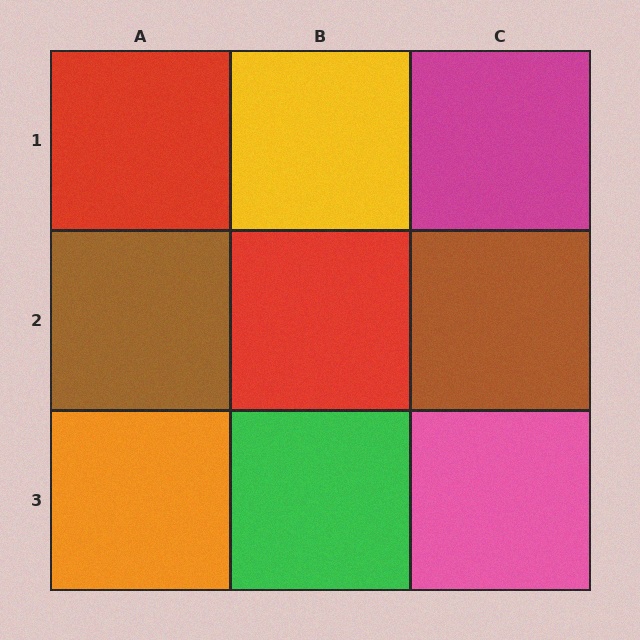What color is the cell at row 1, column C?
Magenta.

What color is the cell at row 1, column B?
Yellow.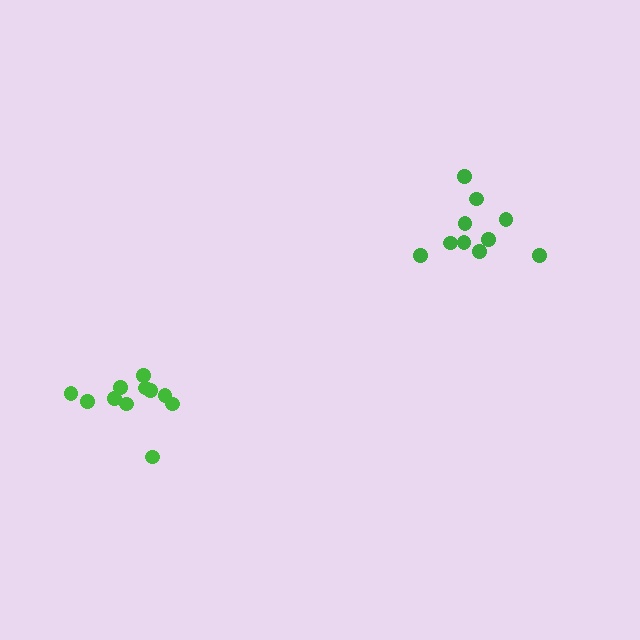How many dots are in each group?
Group 1: 11 dots, Group 2: 10 dots (21 total).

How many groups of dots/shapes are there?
There are 2 groups.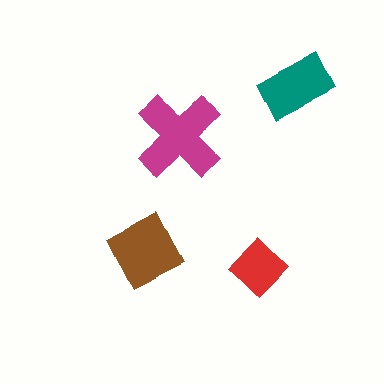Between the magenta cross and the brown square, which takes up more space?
The magenta cross.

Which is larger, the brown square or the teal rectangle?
The brown square.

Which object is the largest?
The magenta cross.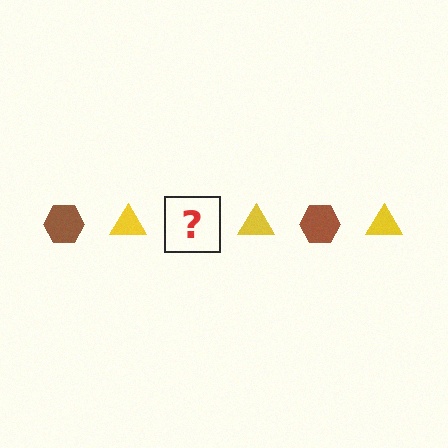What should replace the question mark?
The question mark should be replaced with a brown hexagon.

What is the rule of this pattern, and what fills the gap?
The rule is that the pattern alternates between brown hexagon and yellow triangle. The gap should be filled with a brown hexagon.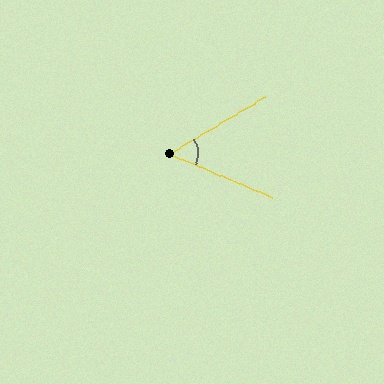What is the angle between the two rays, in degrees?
Approximately 54 degrees.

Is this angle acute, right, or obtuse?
It is acute.